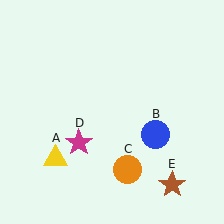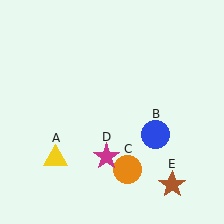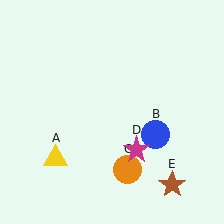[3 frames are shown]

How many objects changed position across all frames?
1 object changed position: magenta star (object D).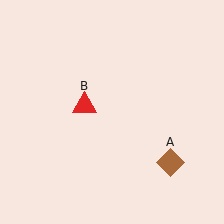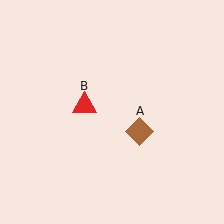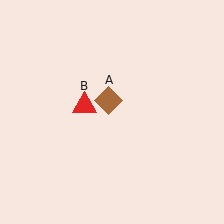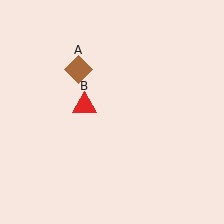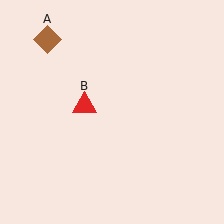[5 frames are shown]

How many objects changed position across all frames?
1 object changed position: brown diamond (object A).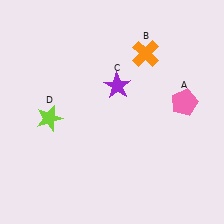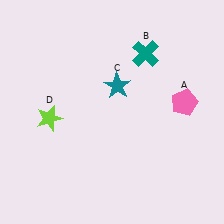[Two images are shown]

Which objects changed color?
B changed from orange to teal. C changed from purple to teal.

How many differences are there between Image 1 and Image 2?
There are 2 differences between the two images.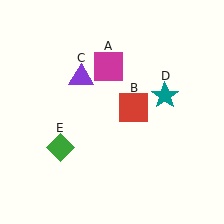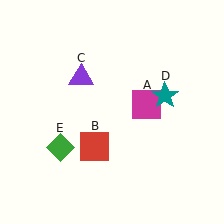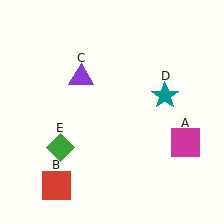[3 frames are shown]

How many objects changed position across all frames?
2 objects changed position: magenta square (object A), red square (object B).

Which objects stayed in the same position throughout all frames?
Purple triangle (object C) and teal star (object D) and green diamond (object E) remained stationary.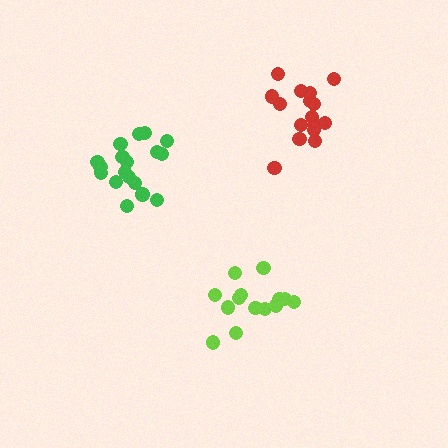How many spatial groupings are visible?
There are 3 spatial groupings.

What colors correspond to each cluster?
The clusters are colored: red, lime, green.